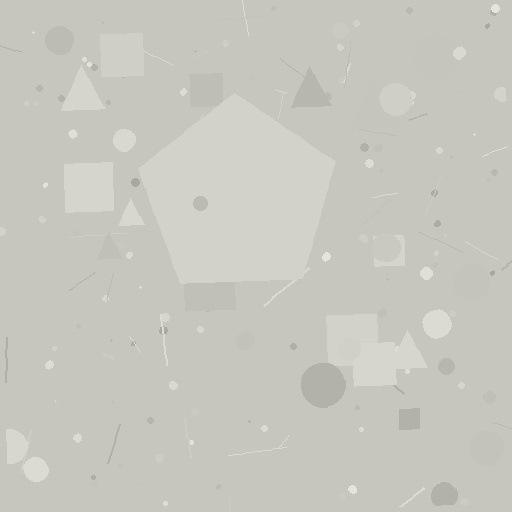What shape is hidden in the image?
A pentagon is hidden in the image.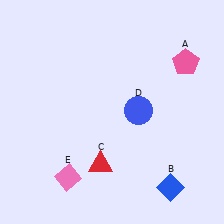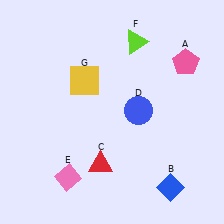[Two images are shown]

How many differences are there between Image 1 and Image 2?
There are 2 differences between the two images.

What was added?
A lime triangle (F), a yellow square (G) were added in Image 2.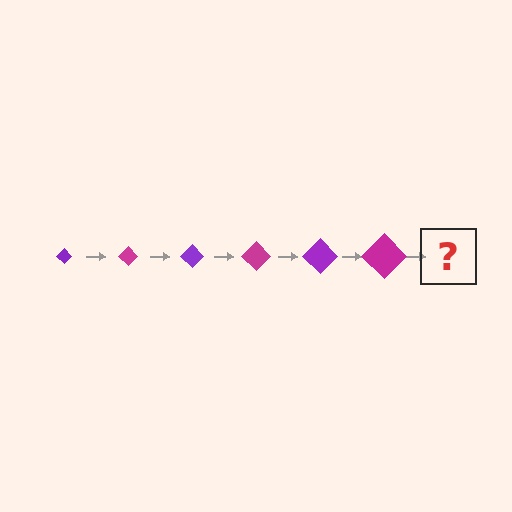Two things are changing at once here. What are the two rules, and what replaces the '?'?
The two rules are that the diamond grows larger each step and the color cycles through purple and magenta. The '?' should be a purple diamond, larger than the previous one.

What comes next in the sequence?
The next element should be a purple diamond, larger than the previous one.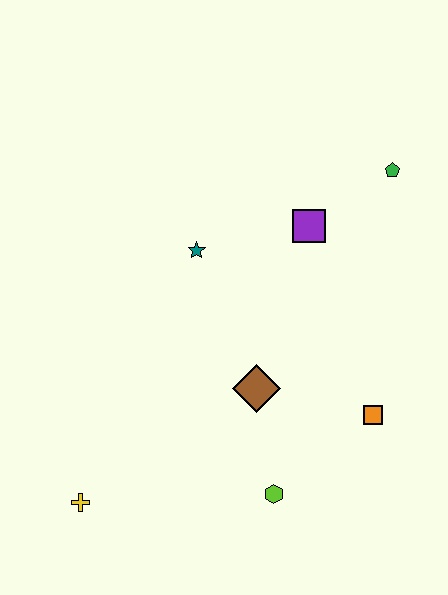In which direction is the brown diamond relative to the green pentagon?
The brown diamond is below the green pentagon.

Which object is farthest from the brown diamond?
The green pentagon is farthest from the brown diamond.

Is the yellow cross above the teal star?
No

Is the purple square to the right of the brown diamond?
Yes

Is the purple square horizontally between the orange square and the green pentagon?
No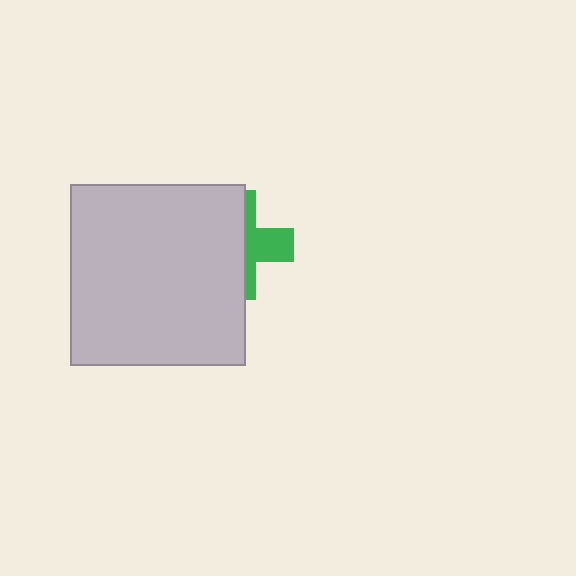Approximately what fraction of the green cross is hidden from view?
Roughly 62% of the green cross is hidden behind the light gray rectangle.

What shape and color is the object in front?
The object in front is a light gray rectangle.